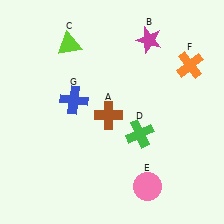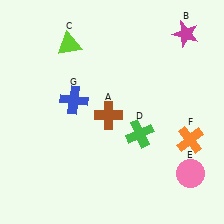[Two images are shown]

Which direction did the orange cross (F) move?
The orange cross (F) moved down.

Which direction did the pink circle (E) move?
The pink circle (E) moved right.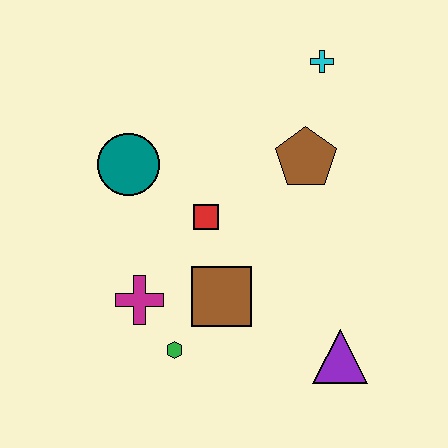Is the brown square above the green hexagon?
Yes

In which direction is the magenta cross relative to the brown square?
The magenta cross is to the left of the brown square.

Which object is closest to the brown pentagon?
The cyan cross is closest to the brown pentagon.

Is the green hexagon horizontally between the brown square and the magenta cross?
Yes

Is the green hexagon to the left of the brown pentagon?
Yes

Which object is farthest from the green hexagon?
The cyan cross is farthest from the green hexagon.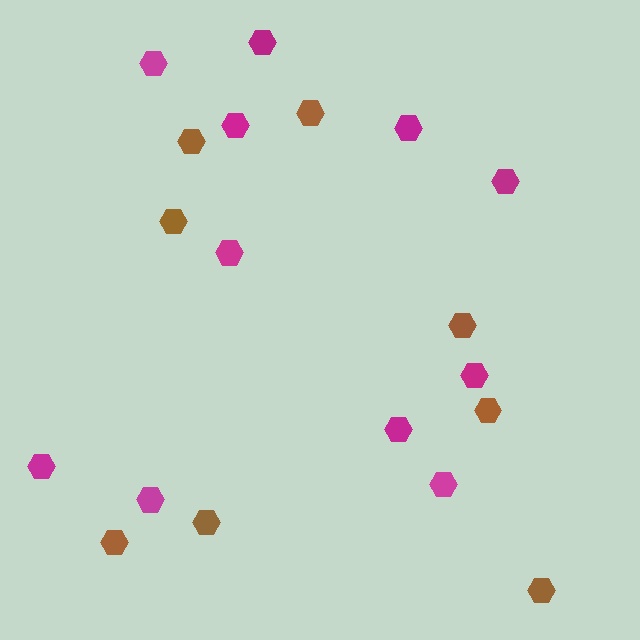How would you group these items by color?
There are 2 groups: one group of brown hexagons (8) and one group of magenta hexagons (11).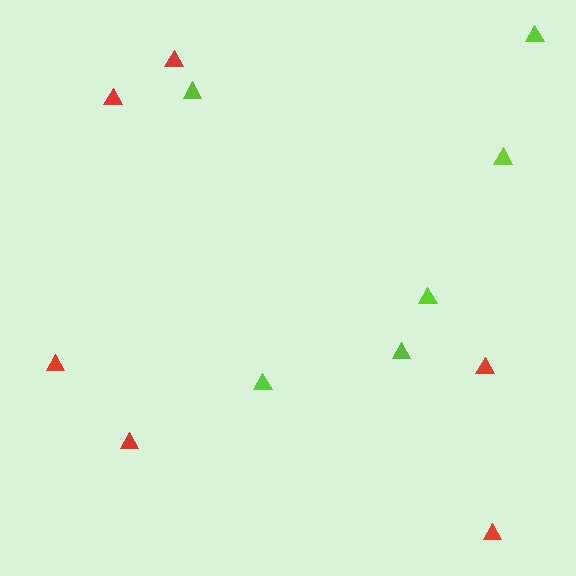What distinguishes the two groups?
There are 2 groups: one group of red triangles (6) and one group of lime triangles (6).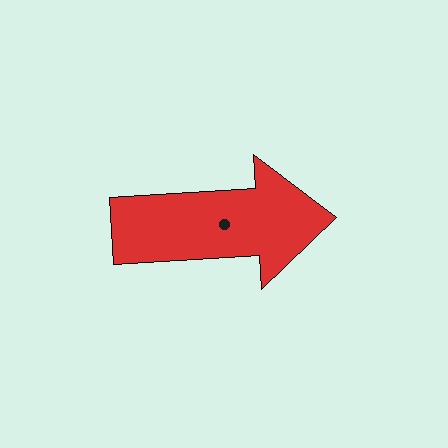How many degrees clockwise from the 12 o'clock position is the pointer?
Approximately 87 degrees.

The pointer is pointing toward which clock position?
Roughly 3 o'clock.